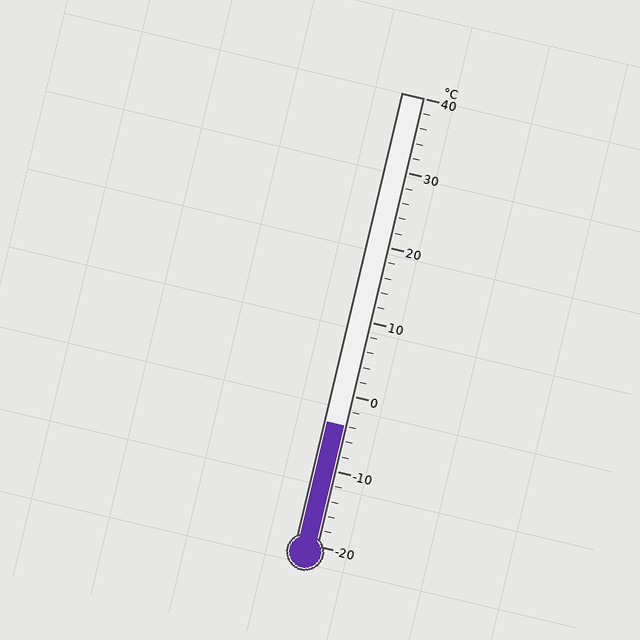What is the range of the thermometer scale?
The thermometer scale ranges from -20°C to 40°C.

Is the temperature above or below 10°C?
The temperature is below 10°C.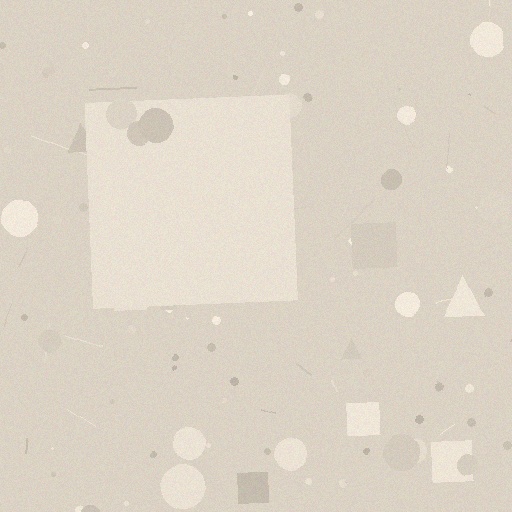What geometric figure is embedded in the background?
A square is embedded in the background.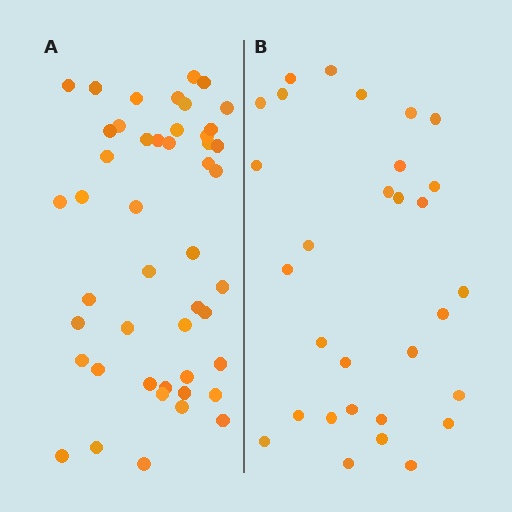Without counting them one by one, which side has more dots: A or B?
Region A (the left region) has more dots.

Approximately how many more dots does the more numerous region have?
Region A has approximately 15 more dots than region B.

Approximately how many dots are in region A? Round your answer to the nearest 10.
About 50 dots. (The exact count is 47, which rounds to 50.)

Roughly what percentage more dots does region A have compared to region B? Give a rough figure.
About 55% more.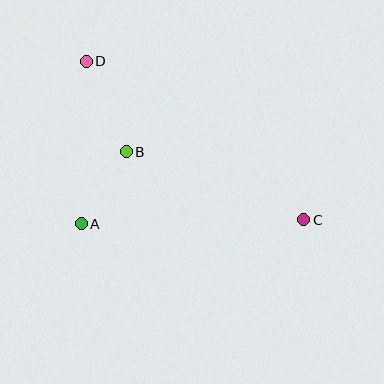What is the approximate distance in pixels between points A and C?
The distance between A and C is approximately 222 pixels.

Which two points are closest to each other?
Points A and B are closest to each other.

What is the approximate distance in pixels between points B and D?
The distance between B and D is approximately 99 pixels.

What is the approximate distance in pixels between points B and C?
The distance between B and C is approximately 190 pixels.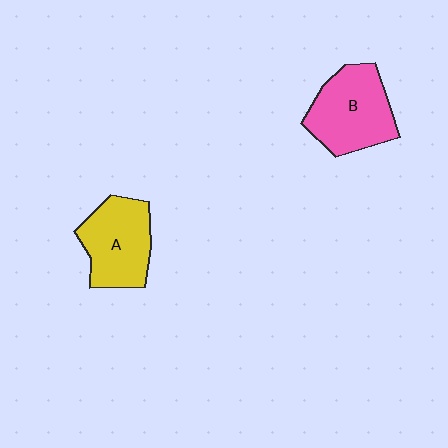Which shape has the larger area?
Shape B (pink).